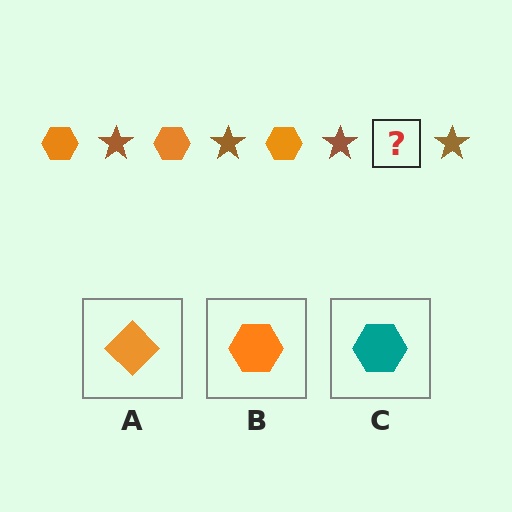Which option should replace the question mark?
Option B.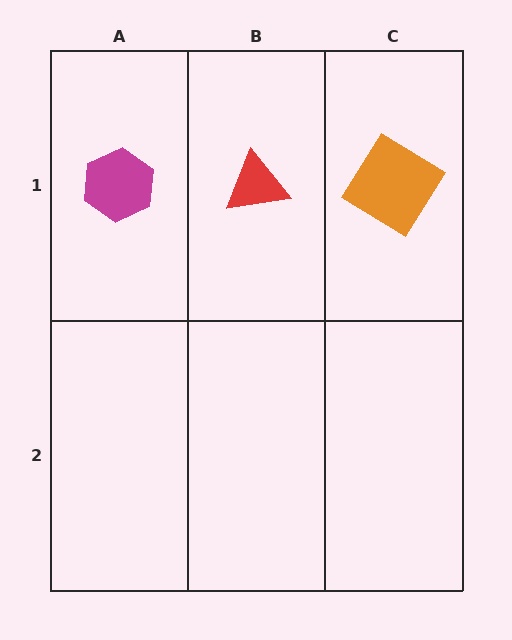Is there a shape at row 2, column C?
No, that cell is empty.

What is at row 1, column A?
A magenta hexagon.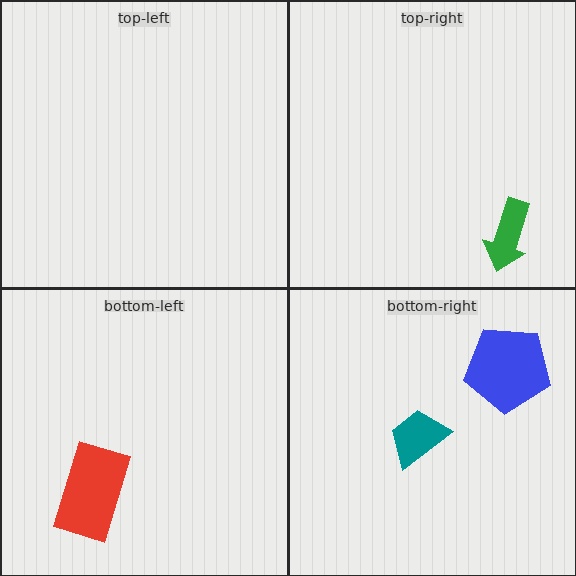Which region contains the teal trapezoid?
The bottom-right region.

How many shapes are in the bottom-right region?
2.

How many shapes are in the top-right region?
1.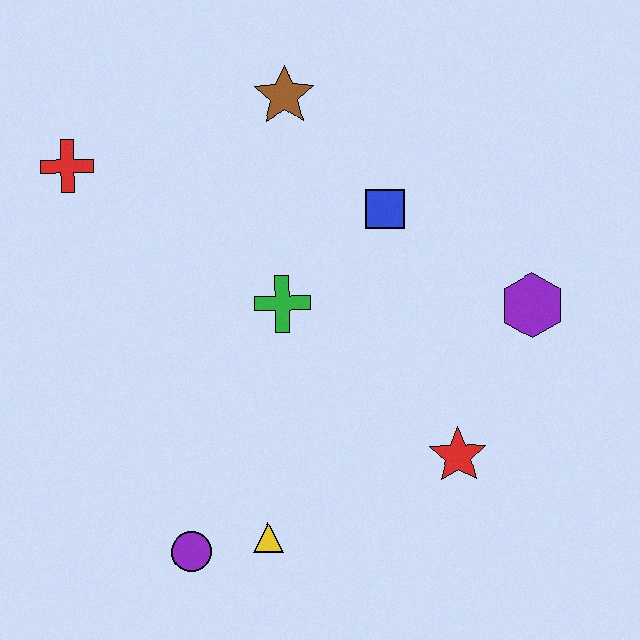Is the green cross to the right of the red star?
No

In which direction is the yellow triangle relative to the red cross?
The yellow triangle is below the red cross.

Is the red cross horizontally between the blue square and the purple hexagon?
No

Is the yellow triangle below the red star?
Yes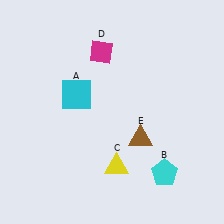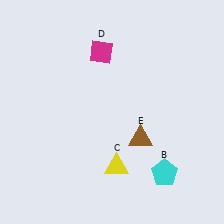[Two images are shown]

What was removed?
The cyan square (A) was removed in Image 2.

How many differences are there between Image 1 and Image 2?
There is 1 difference between the two images.